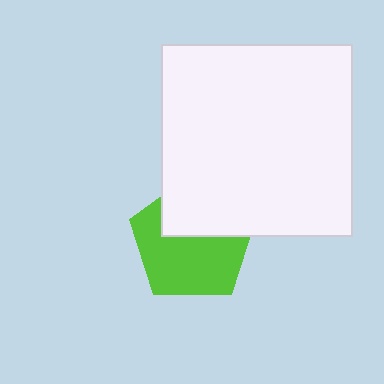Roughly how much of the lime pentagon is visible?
About half of it is visible (roughly 61%).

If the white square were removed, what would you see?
You would see the complete lime pentagon.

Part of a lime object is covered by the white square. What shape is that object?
It is a pentagon.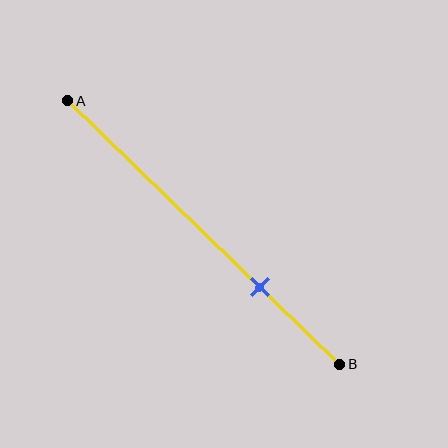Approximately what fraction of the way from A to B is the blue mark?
The blue mark is approximately 70% of the way from A to B.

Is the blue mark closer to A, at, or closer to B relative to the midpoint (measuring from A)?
The blue mark is closer to point B than the midpoint of segment AB.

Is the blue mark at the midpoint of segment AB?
No, the mark is at about 70% from A, not at the 50% midpoint.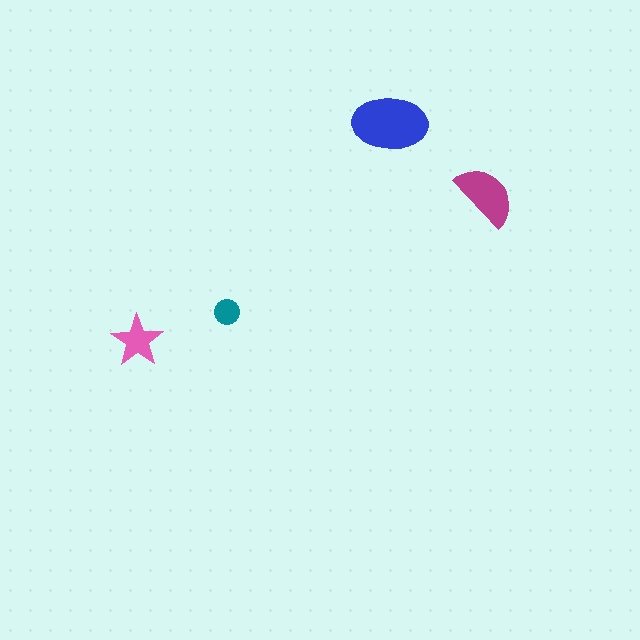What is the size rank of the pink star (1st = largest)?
3rd.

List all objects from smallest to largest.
The teal circle, the pink star, the magenta semicircle, the blue ellipse.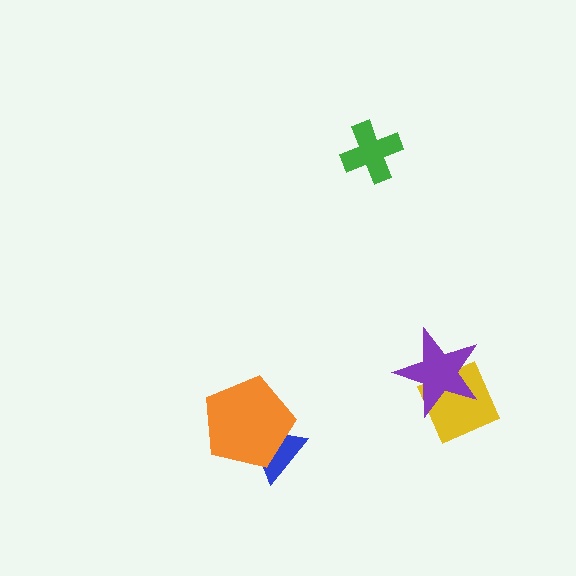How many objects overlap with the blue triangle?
1 object overlaps with the blue triangle.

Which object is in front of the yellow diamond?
The purple star is in front of the yellow diamond.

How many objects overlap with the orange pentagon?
1 object overlaps with the orange pentagon.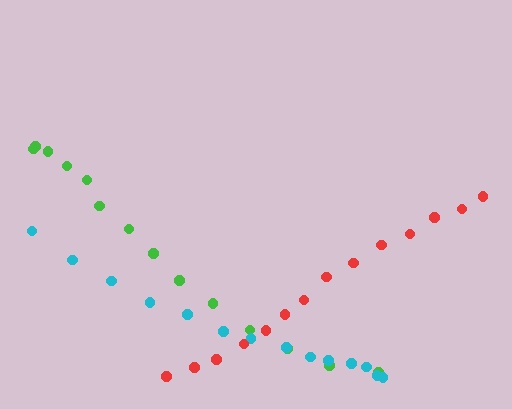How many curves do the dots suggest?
There are 3 distinct paths.